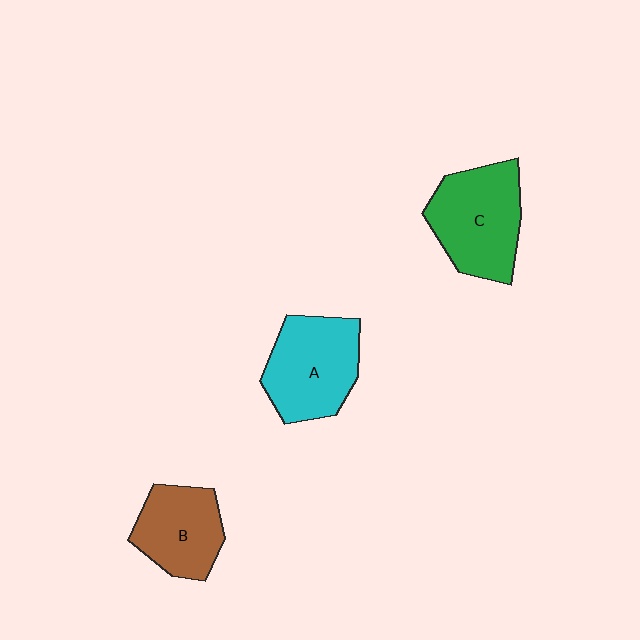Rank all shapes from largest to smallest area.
From largest to smallest: C (green), A (cyan), B (brown).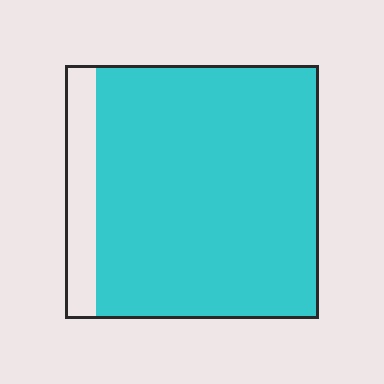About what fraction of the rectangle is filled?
About seven eighths (7/8).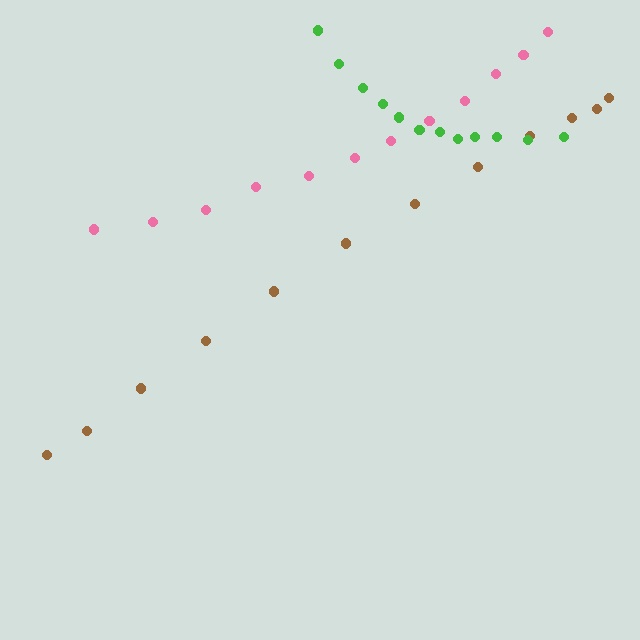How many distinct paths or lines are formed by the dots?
There are 3 distinct paths.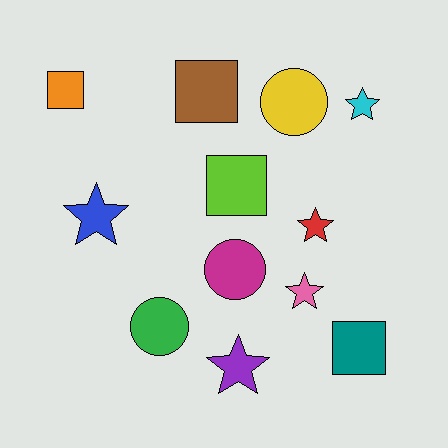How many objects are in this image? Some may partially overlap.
There are 12 objects.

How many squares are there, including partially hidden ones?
There are 4 squares.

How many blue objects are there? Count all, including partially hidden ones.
There is 1 blue object.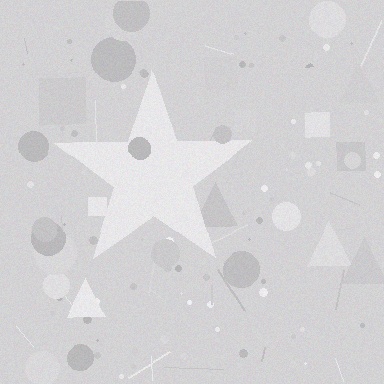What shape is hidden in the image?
A star is hidden in the image.